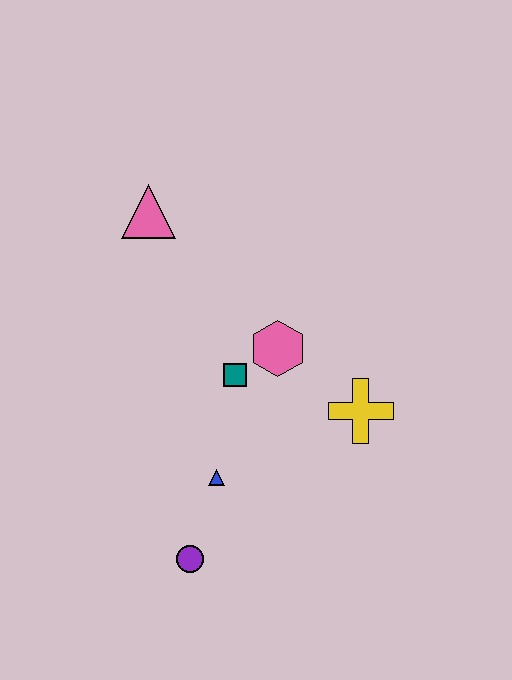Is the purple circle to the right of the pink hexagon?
No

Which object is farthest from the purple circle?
The pink triangle is farthest from the purple circle.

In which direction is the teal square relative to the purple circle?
The teal square is above the purple circle.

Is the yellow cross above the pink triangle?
No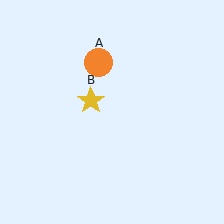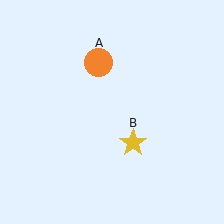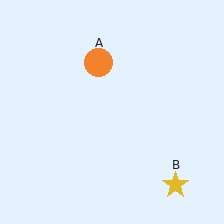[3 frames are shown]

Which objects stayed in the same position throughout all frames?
Orange circle (object A) remained stationary.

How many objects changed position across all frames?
1 object changed position: yellow star (object B).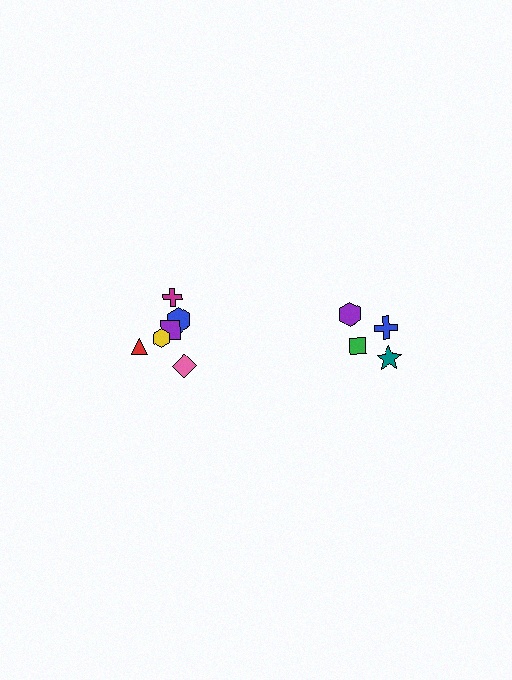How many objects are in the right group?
There are 4 objects.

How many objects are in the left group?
There are 6 objects.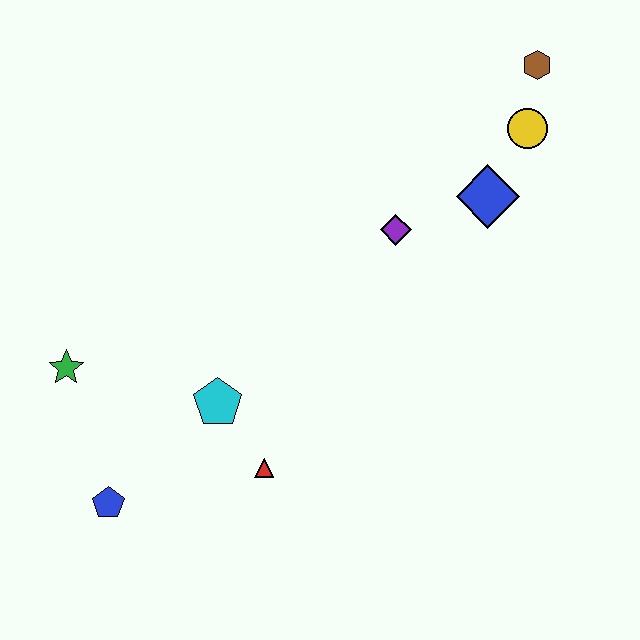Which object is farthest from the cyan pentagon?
The brown hexagon is farthest from the cyan pentagon.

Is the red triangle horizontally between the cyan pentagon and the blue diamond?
Yes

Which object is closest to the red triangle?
The cyan pentagon is closest to the red triangle.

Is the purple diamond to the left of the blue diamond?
Yes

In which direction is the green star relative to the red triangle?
The green star is to the left of the red triangle.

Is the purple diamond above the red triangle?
Yes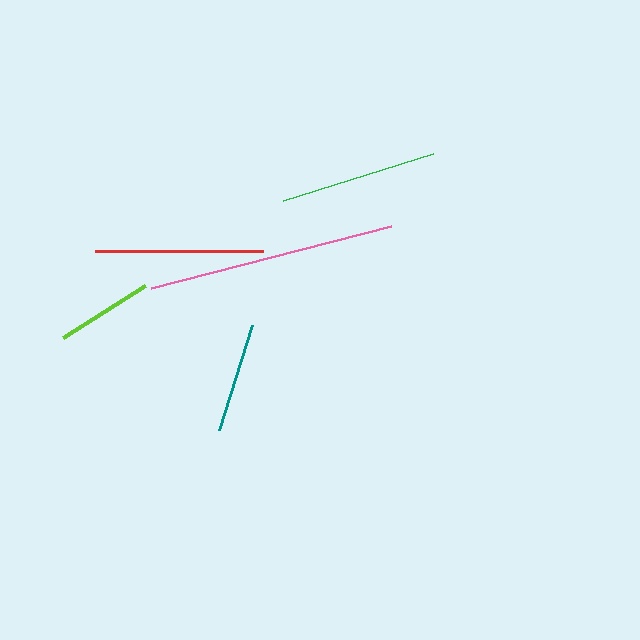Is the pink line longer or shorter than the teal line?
The pink line is longer than the teal line.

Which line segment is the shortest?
The lime line is the shortest at approximately 97 pixels.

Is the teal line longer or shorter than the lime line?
The teal line is longer than the lime line.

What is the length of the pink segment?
The pink segment is approximately 248 pixels long.